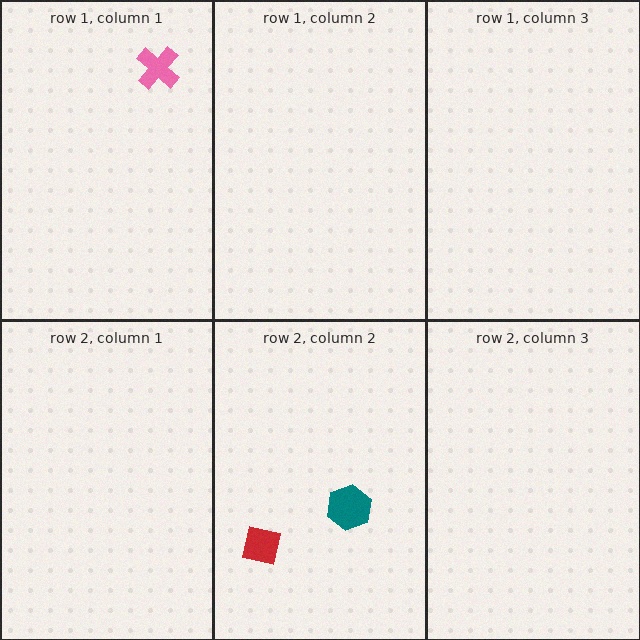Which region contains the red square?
The row 2, column 2 region.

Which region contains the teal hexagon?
The row 2, column 2 region.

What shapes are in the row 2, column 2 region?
The red square, the teal hexagon.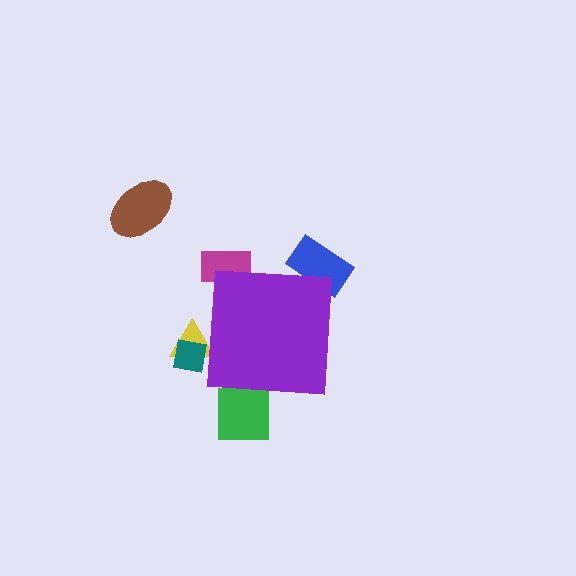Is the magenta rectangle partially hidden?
Yes, the magenta rectangle is partially hidden behind the purple square.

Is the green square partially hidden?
Yes, the green square is partially hidden behind the purple square.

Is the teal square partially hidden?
Yes, the teal square is partially hidden behind the purple square.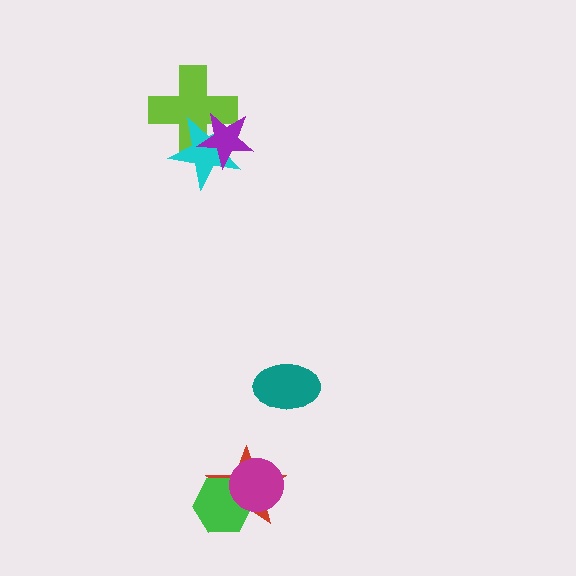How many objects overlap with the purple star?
2 objects overlap with the purple star.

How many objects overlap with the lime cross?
2 objects overlap with the lime cross.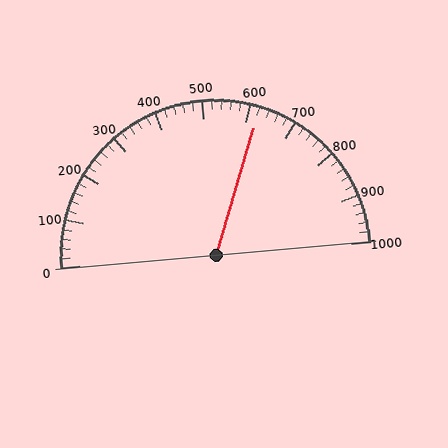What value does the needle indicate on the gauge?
The needle indicates approximately 620.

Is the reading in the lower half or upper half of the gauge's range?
The reading is in the upper half of the range (0 to 1000).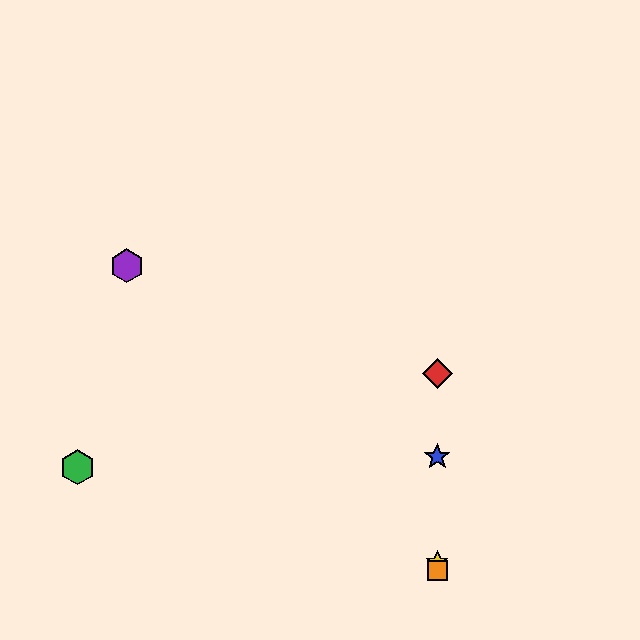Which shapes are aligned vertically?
The red diamond, the blue star, the yellow star, the orange square are aligned vertically.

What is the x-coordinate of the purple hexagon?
The purple hexagon is at x≈127.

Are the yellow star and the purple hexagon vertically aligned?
No, the yellow star is at x≈437 and the purple hexagon is at x≈127.